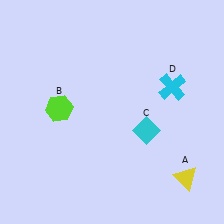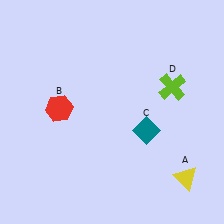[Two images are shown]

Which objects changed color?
B changed from lime to red. C changed from cyan to teal. D changed from cyan to lime.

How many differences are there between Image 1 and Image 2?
There are 3 differences between the two images.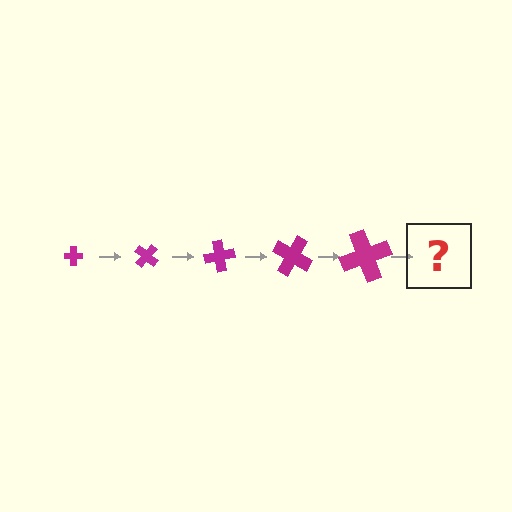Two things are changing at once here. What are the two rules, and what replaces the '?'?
The two rules are that the cross grows larger each step and it rotates 40 degrees each step. The '?' should be a cross, larger than the previous one and rotated 200 degrees from the start.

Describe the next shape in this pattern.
It should be a cross, larger than the previous one and rotated 200 degrees from the start.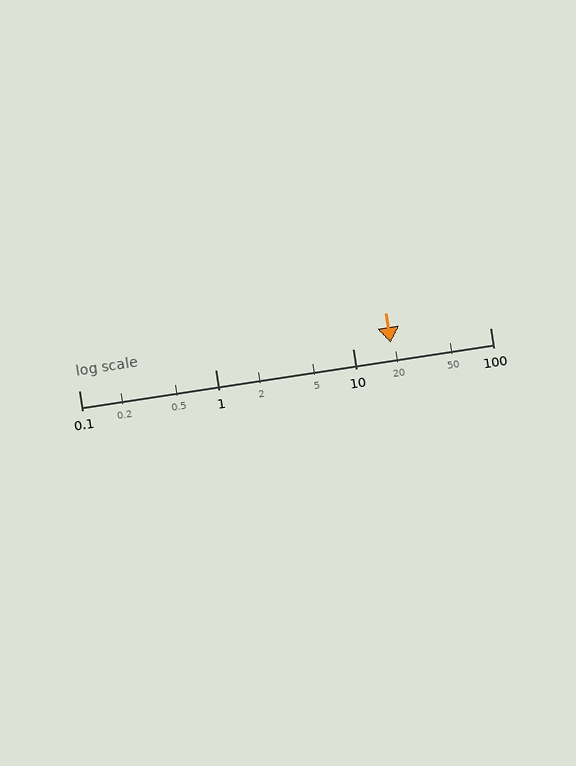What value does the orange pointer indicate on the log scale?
The pointer indicates approximately 19.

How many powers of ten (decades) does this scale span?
The scale spans 3 decades, from 0.1 to 100.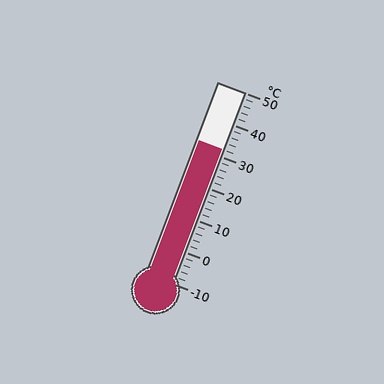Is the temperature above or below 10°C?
The temperature is above 10°C.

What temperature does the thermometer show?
The thermometer shows approximately 32°C.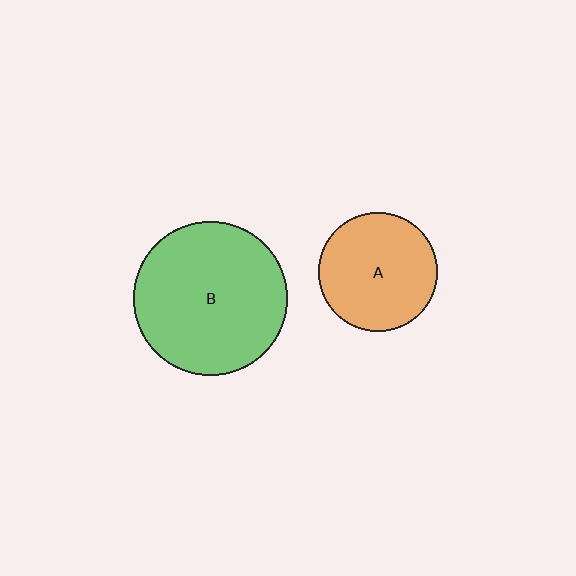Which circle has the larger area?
Circle B (green).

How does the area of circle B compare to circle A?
Approximately 1.7 times.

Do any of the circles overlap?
No, none of the circles overlap.